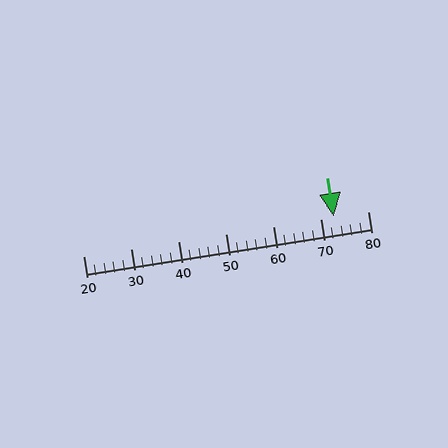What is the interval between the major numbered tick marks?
The major tick marks are spaced 10 units apart.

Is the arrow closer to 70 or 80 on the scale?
The arrow is closer to 70.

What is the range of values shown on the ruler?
The ruler shows values from 20 to 80.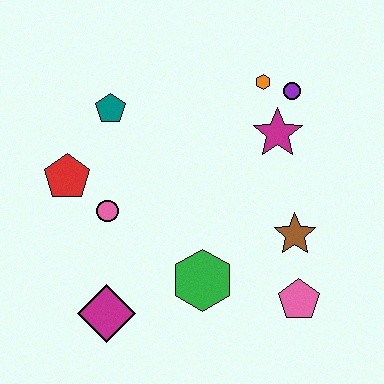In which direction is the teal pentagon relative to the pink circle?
The teal pentagon is above the pink circle.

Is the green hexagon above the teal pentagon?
No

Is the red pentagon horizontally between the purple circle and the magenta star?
No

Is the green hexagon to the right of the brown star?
No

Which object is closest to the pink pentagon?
The brown star is closest to the pink pentagon.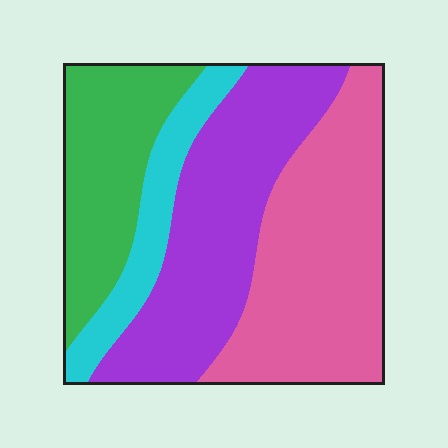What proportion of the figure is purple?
Purple takes up between a quarter and a half of the figure.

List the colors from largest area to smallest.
From largest to smallest: pink, purple, green, cyan.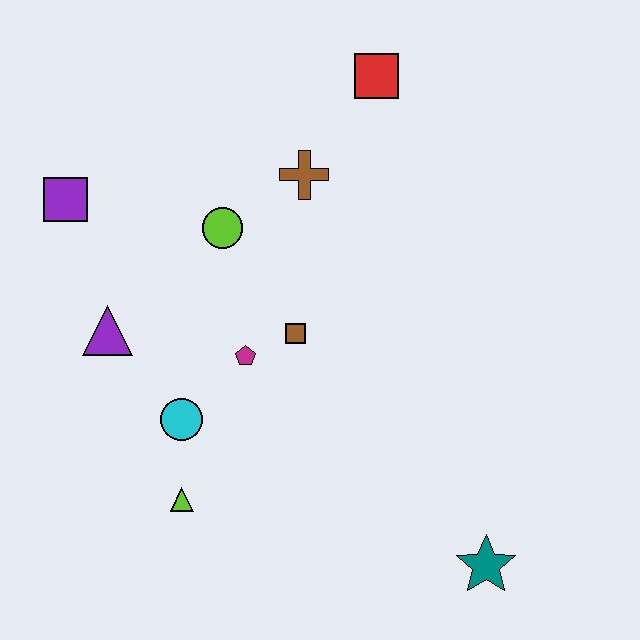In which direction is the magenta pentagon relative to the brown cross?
The magenta pentagon is below the brown cross.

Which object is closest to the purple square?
The purple triangle is closest to the purple square.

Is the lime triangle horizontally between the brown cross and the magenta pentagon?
No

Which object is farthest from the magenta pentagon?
The teal star is farthest from the magenta pentagon.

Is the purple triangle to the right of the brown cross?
No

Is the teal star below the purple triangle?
Yes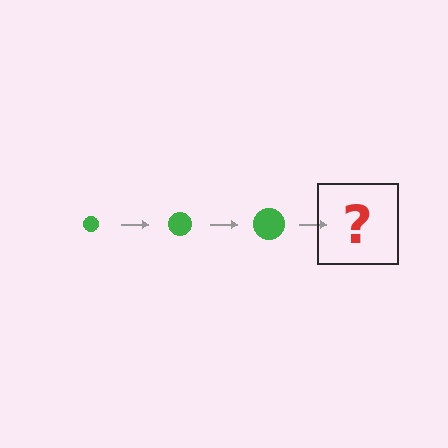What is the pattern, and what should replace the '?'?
The pattern is that the circle gets progressively larger each step. The '?' should be a green circle, larger than the previous one.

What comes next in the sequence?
The next element should be a green circle, larger than the previous one.